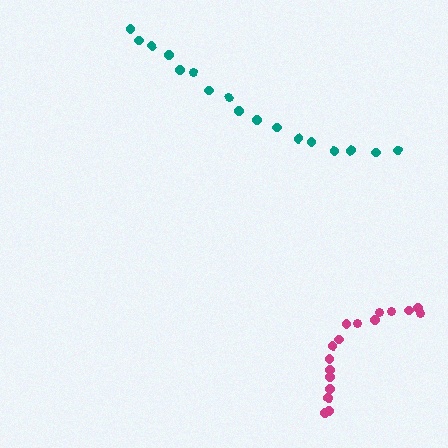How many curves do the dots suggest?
There are 2 distinct paths.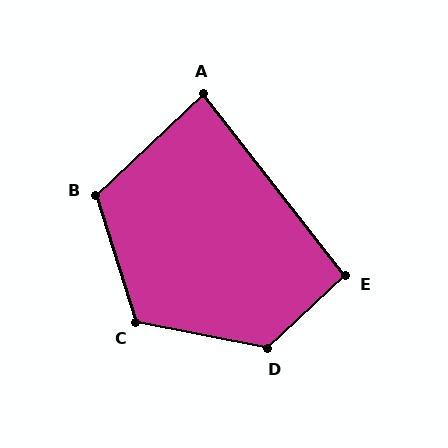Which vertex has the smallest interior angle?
A, at approximately 85 degrees.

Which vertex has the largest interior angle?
D, at approximately 126 degrees.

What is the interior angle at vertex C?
Approximately 119 degrees (obtuse).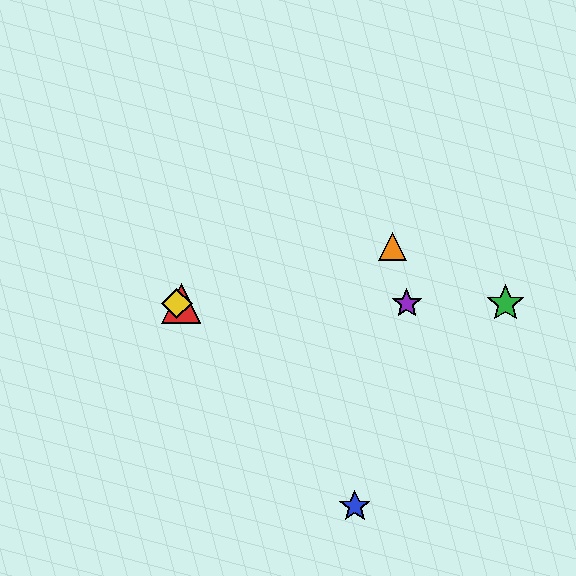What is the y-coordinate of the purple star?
The purple star is at y≈304.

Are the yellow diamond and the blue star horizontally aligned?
No, the yellow diamond is at y≈304 and the blue star is at y≈506.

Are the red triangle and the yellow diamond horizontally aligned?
Yes, both are at y≈304.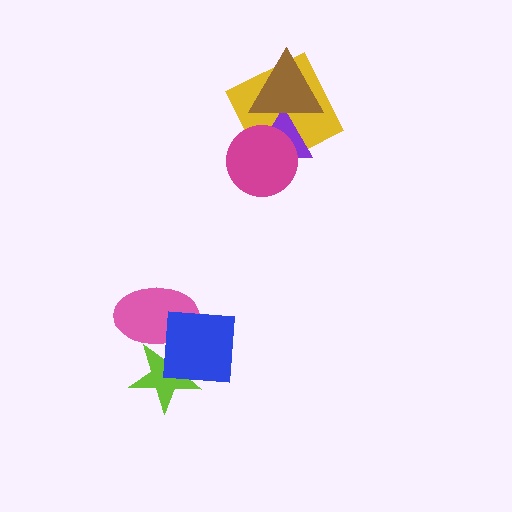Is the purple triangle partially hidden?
Yes, it is partially covered by another shape.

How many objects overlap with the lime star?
2 objects overlap with the lime star.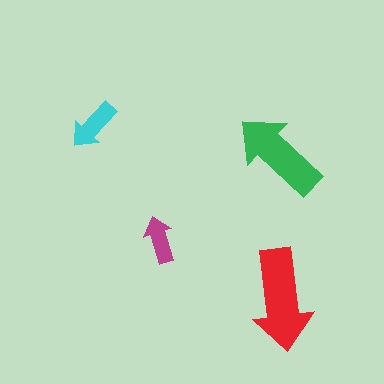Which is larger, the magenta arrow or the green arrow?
The green one.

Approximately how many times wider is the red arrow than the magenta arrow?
About 2 times wider.